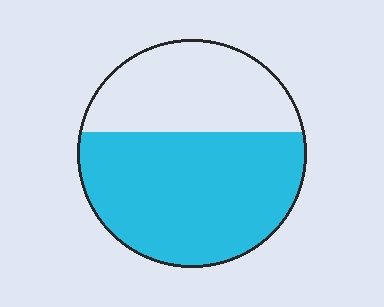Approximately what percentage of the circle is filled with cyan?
Approximately 60%.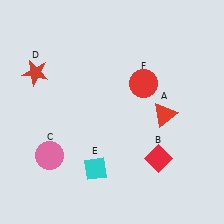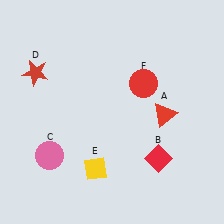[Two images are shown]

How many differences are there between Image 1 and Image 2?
There is 1 difference between the two images.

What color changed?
The diamond (E) changed from cyan in Image 1 to yellow in Image 2.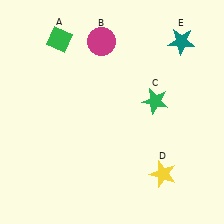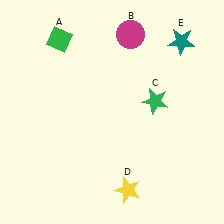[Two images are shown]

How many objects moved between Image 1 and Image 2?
2 objects moved between the two images.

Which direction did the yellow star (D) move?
The yellow star (D) moved left.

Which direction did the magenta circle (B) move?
The magenta circle (B) moved right.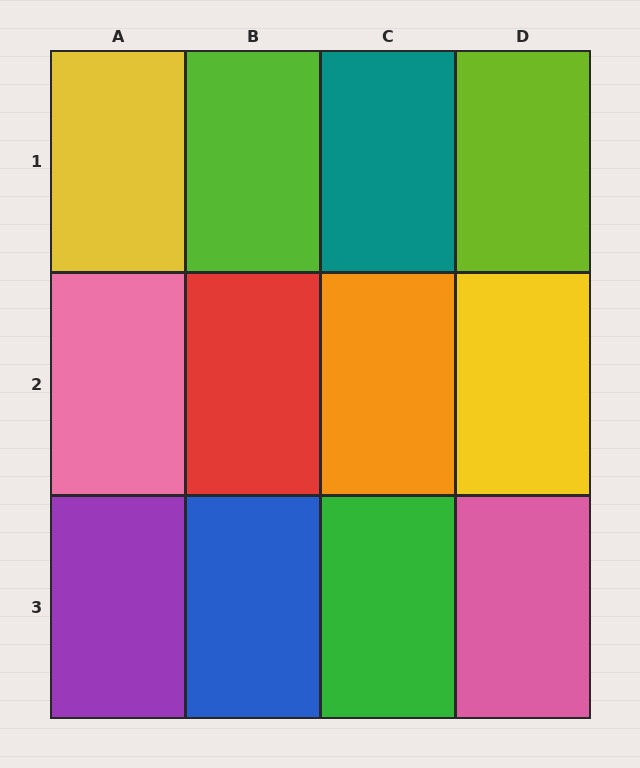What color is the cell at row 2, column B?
Red.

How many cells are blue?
1 cell is blue.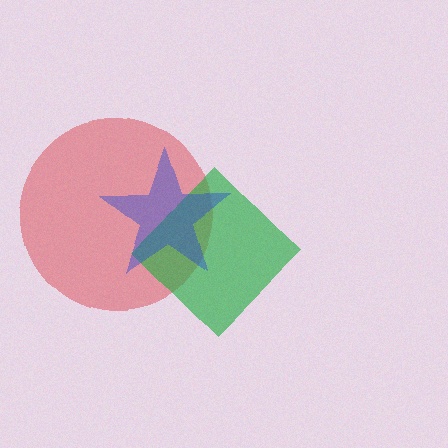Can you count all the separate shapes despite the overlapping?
Yes, there are 3 separate shapes.